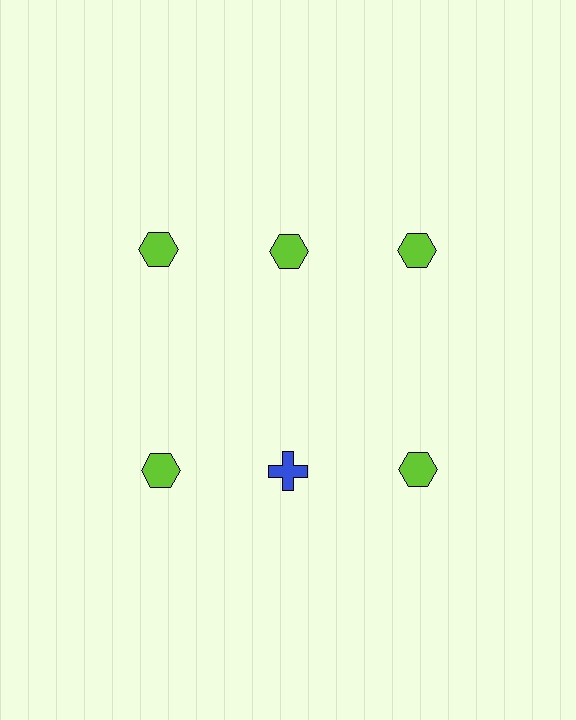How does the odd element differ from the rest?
It differs in both color (blue instead of lime) and shape (cross instead of hexagon).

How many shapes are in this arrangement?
There are 6 shapes arranged in a grid pattern.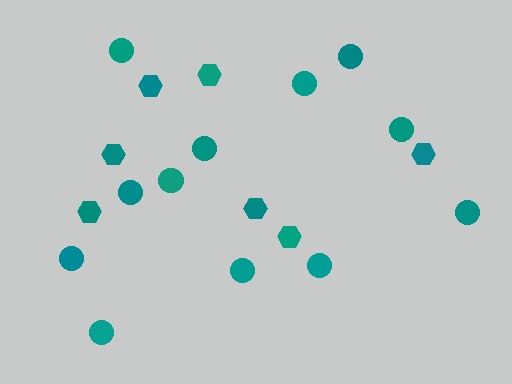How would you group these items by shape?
There are 2 groups: one group of hexagons (7) and one group of circles (12).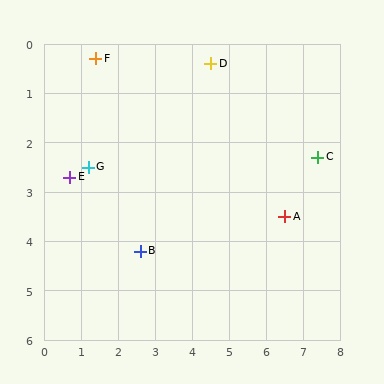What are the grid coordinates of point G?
Point G is at approximately (1.2, 2.5).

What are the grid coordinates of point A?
Point A is at approximately (6.5, 3.5).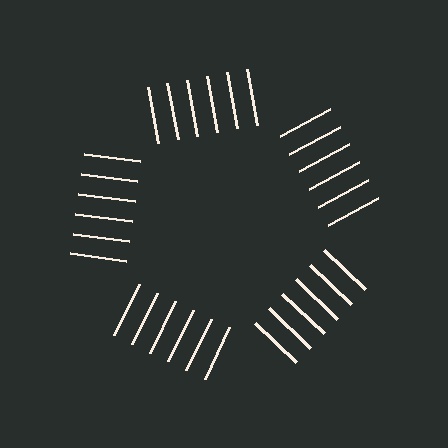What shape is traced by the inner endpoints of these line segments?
An illusory pentagon — the line segments terminate on its edges but no continuous stroke is drawn.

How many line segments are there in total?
30 — 6 along each of the 5 edges.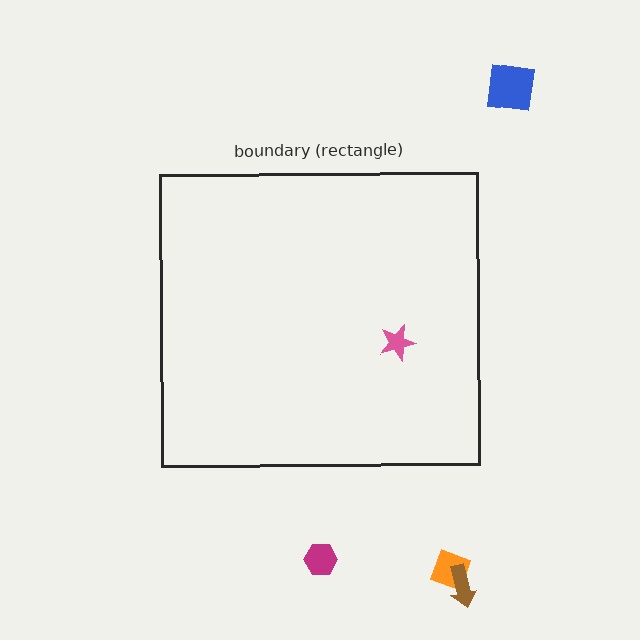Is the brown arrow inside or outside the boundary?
Outside.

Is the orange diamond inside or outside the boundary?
Outside.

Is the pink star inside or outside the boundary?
Inside.